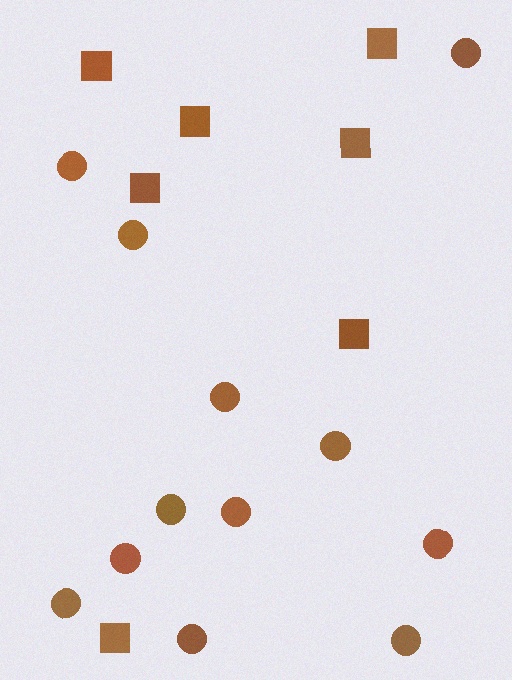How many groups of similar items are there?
There are 2 groups: one group of circles (12) and one group of squares (7).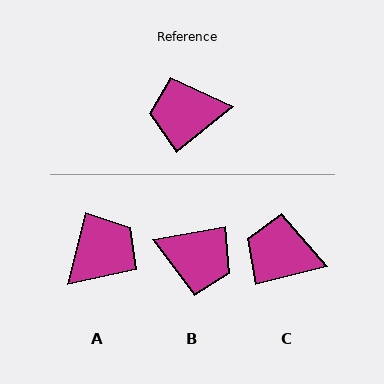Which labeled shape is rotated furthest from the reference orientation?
B, about 152 degrees away.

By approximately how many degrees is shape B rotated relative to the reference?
Approximately 152 degrees counter-clockwise.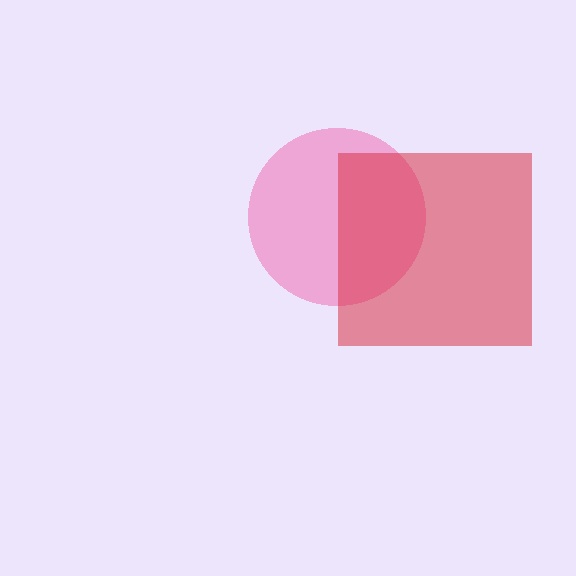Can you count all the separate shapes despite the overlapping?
Yes, there are 2 separate shapes.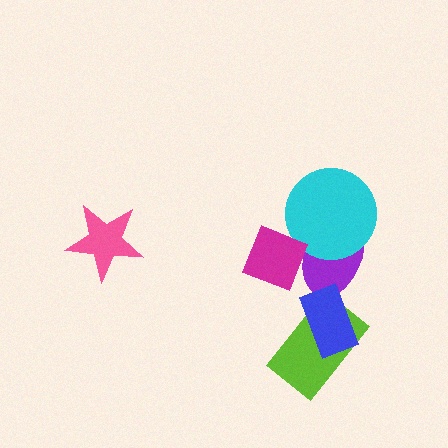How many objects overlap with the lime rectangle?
1 object overlaps with the lime rectangle.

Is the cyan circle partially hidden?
No, no other shape covers it.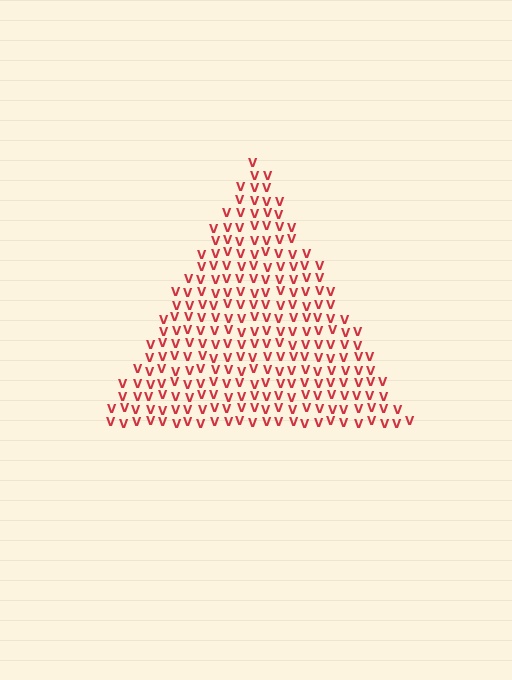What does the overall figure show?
The overall figure shows a triangle.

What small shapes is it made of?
It is made of small letter V's.